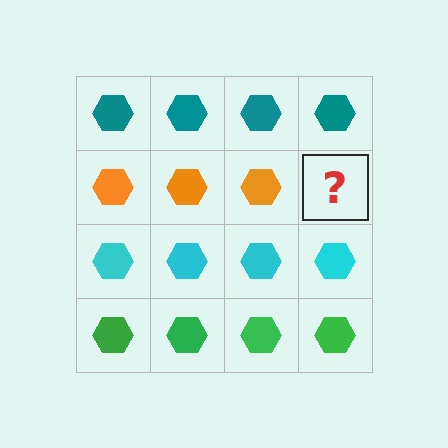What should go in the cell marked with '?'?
The missing cell should contain an orange hexagon.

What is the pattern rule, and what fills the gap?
The rule is that each row has a consistent color. The gap should be filled with an orange hexagon.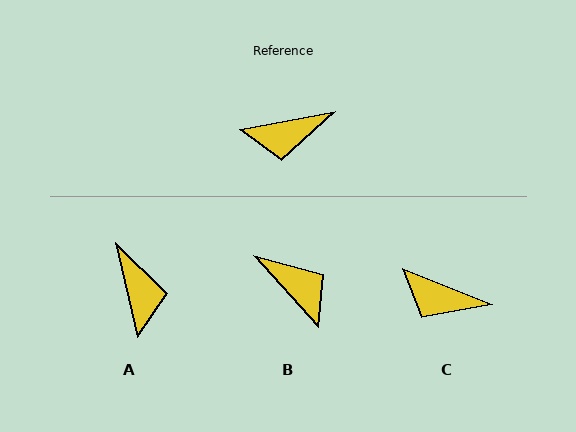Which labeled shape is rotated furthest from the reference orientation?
B, about 122 degrees away.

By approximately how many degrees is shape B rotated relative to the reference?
Approximately 122 degrees counter-clockwise.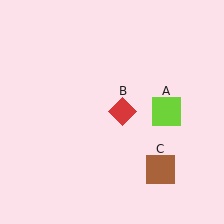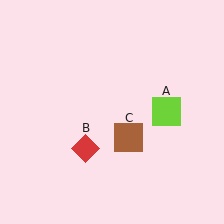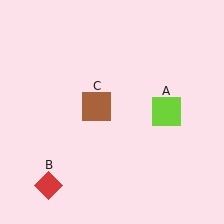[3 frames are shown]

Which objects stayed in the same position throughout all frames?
Lime square (object A) remained stationary.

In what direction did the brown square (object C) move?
The brown square (object C) moved up and to the left.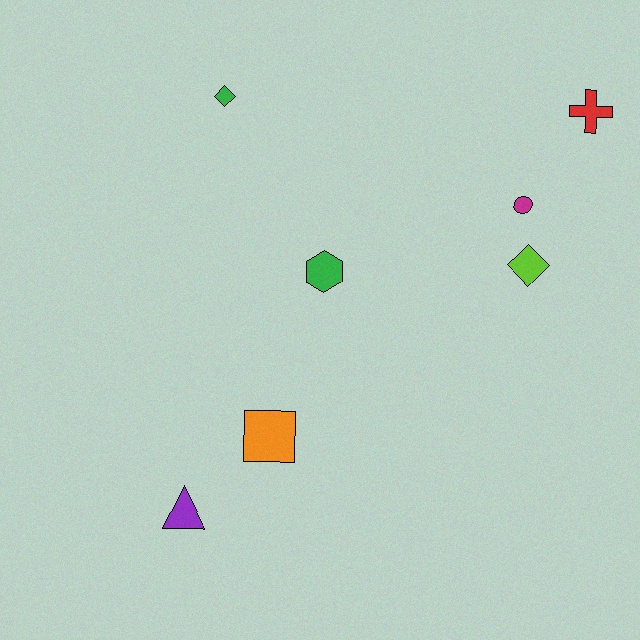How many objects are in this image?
There are 7 objects.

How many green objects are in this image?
There are 2 green objects.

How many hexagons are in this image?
There is 1 hexagon.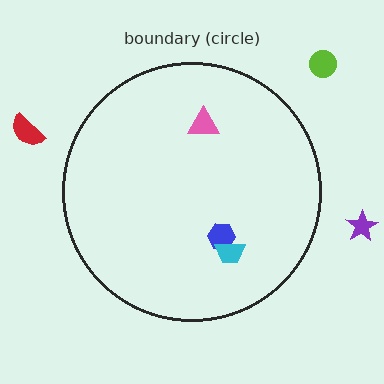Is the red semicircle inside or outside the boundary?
Outside.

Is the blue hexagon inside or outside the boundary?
Inside.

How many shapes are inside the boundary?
3 inside, 3 outside.